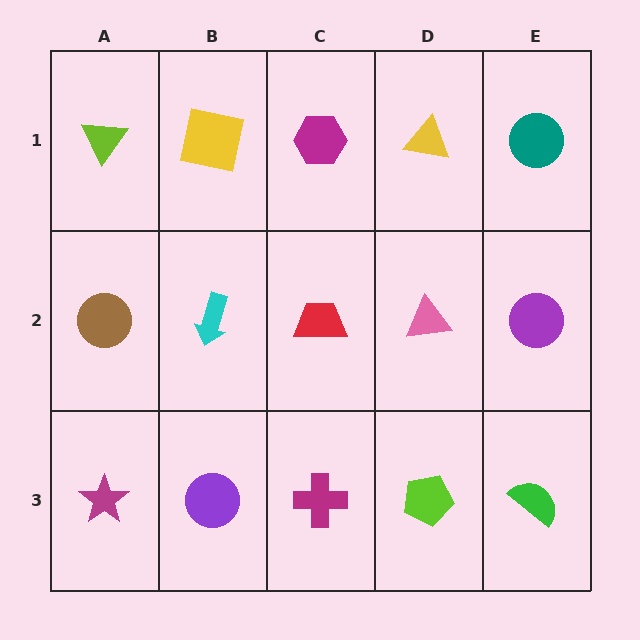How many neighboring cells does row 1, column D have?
3.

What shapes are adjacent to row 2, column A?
A lime triangle (row 1, column A), a magenta star (row 3, column A), a cyan arrow (row 2, column B).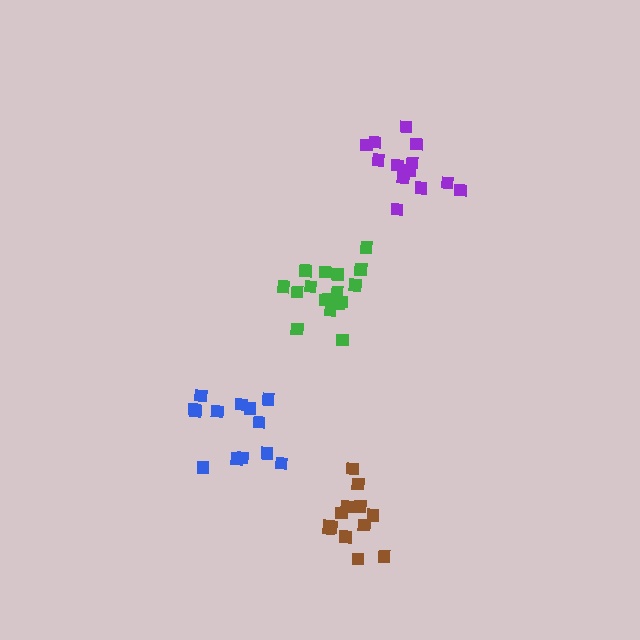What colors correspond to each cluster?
The clusters are colored: brown, blue, purple, green.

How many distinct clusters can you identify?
There are 4 distinct clusters.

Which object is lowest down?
The brown cluster is bottommost.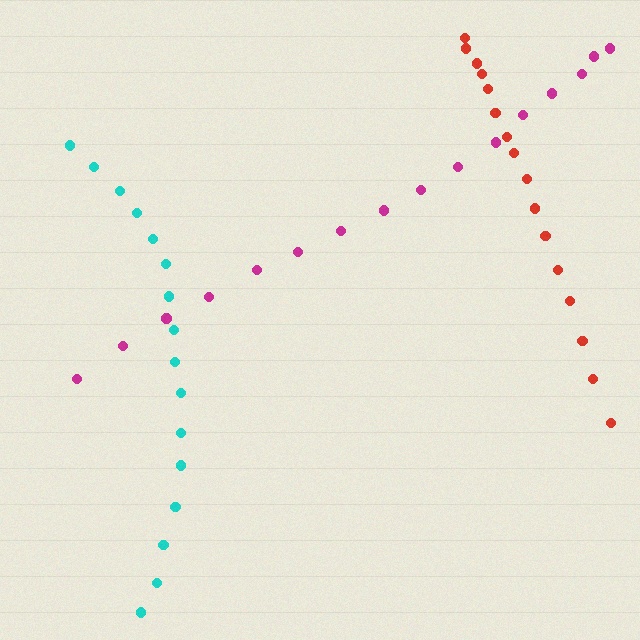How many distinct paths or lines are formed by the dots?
There are 3 distinct paths.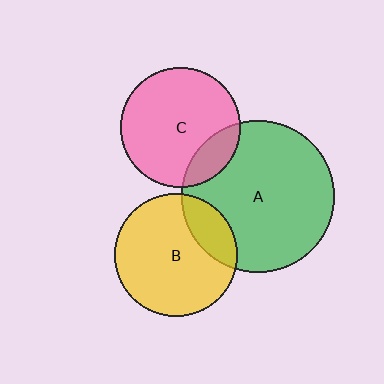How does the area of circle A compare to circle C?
Approximately 1.6 times.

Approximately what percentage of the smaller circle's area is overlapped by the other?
Approximately 15%.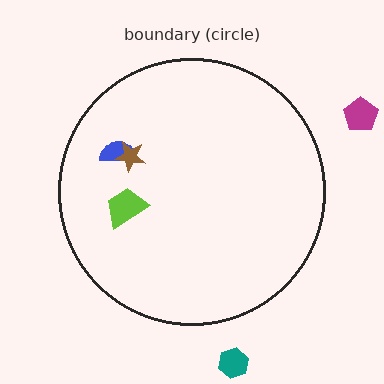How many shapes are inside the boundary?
3 inside, 2 outside.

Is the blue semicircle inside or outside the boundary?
Inside.